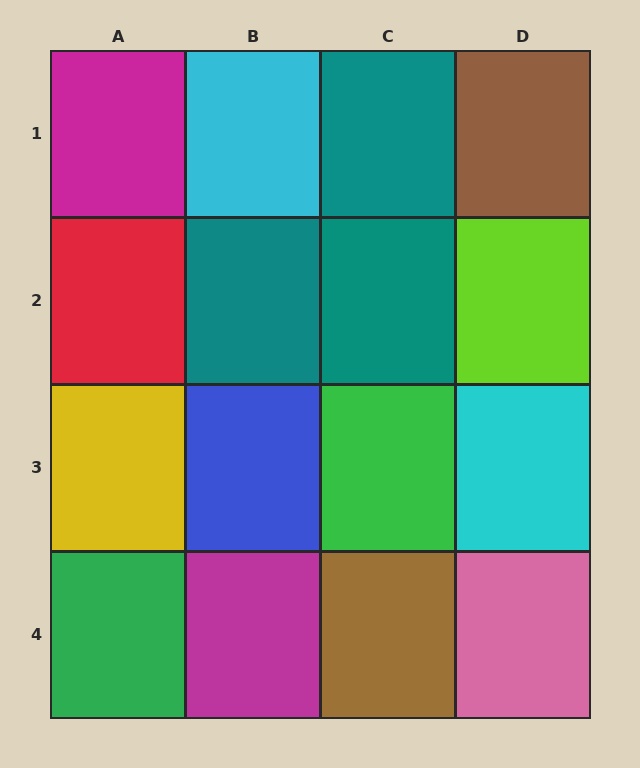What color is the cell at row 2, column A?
Red.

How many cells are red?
1 cell is red.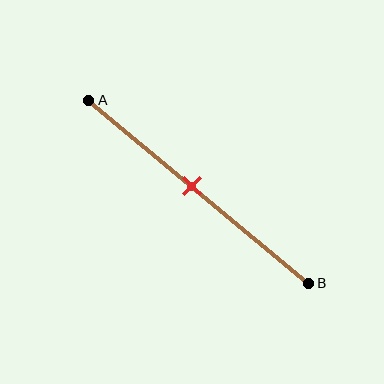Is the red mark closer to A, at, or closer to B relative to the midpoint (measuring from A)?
The red mark is closer to point A than the midpoint of segment AB.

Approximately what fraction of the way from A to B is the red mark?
The red mark is approximately 45% of the way from A to B.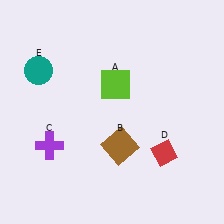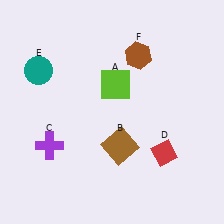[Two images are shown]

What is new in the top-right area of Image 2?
A brown hexagon (F) was added in the top-right area of Image 2.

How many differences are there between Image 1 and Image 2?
There is 1 difference between the two images.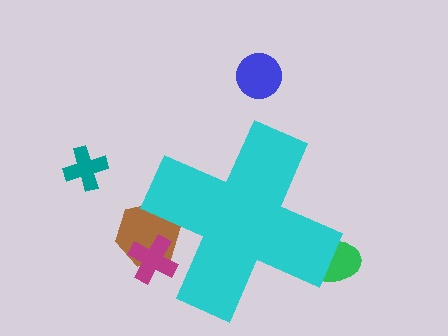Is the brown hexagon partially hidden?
Yes, the brown hexagon is partially hidden behind the cyan cross.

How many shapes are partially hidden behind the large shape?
3 shapes are partially hidden.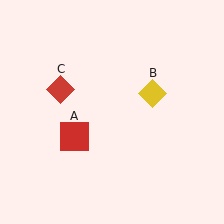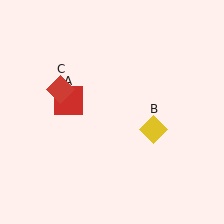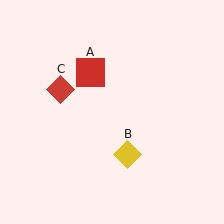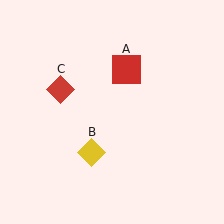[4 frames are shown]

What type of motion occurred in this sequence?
The red square (object A), yellow diamond (object B) rotated clockwise around the center of the scene.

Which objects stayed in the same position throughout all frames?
Red diamond (object C) remained stationary.